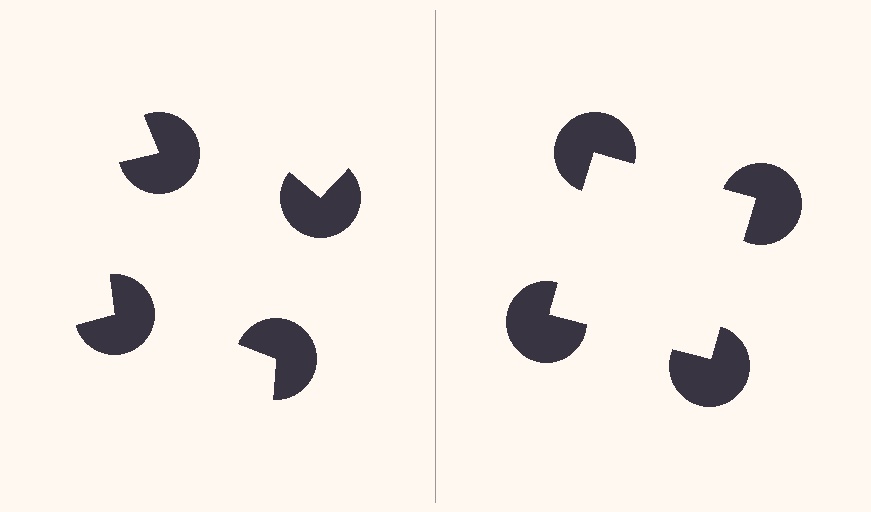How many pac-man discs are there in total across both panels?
8 — 4 on each side.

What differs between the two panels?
The pac-man discs are positioned identically on both sides; only the wedge orientations differ. On the right they align to a square; on the left they are misaligned.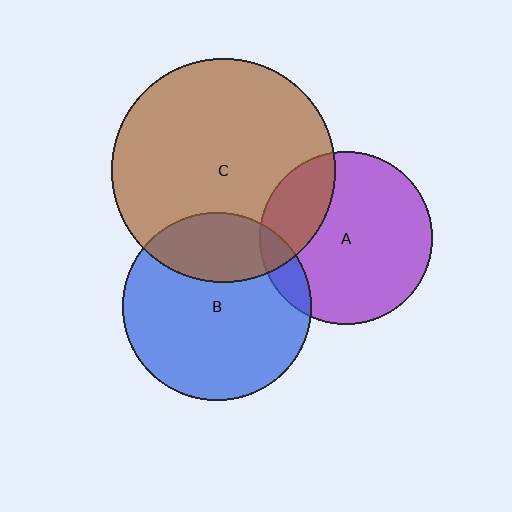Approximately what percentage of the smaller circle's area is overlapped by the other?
Approximately 10%.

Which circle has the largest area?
Circle C (brown).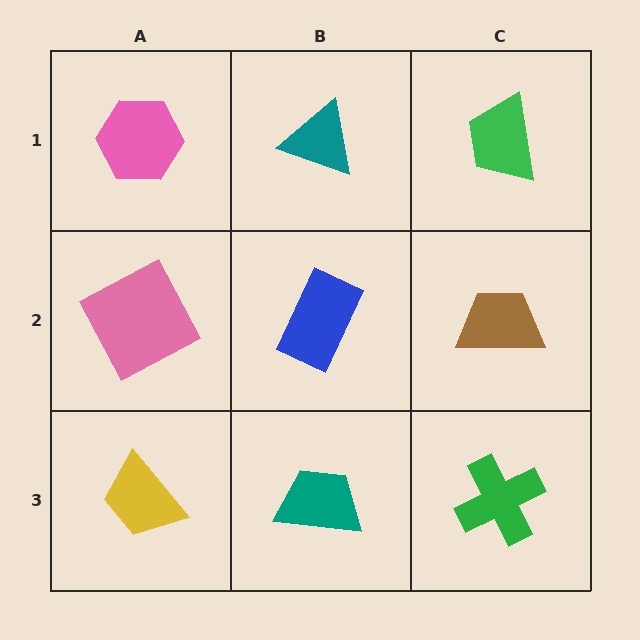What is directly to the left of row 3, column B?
A yellow trapezoid.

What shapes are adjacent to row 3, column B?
A blue rectangle (row 2, column B), a yellow trapezoid (row 3, column A), a green cross (row 3, column C).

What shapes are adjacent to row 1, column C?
A brown trapezoid (row 2, column C), a teal triangle (row 1, column B).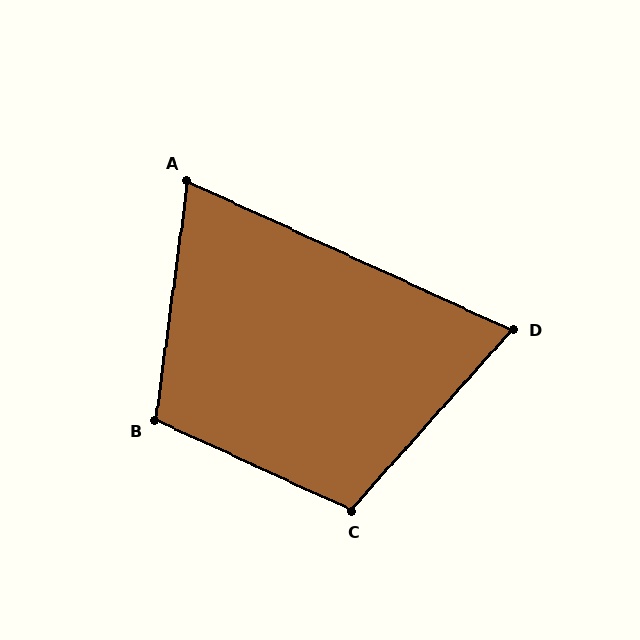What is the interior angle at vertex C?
Approximately 107 degrees (obtuse).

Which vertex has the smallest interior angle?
D, at approximately 73 degrees.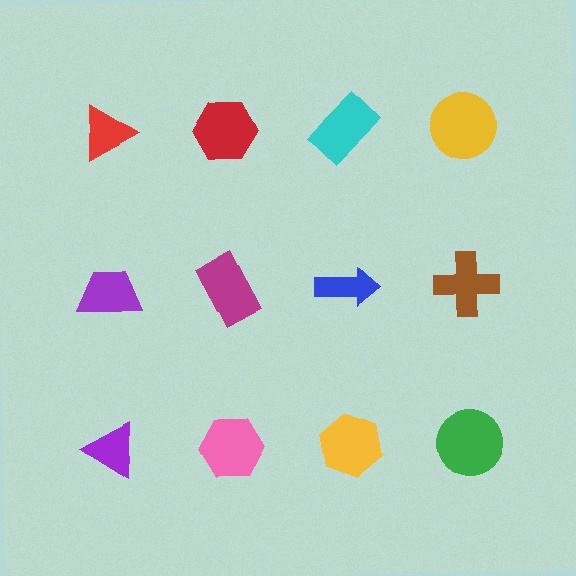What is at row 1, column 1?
A red triangle.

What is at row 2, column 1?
A purple trapezoid.